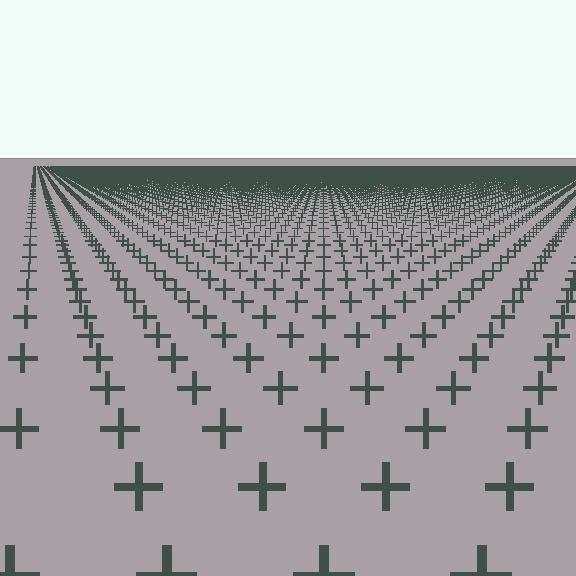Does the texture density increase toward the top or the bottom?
Density increases toward the top.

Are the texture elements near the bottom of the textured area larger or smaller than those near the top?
Larger. Near the bottom, elements are closer to the viewer and appear at a bigger on-screen size.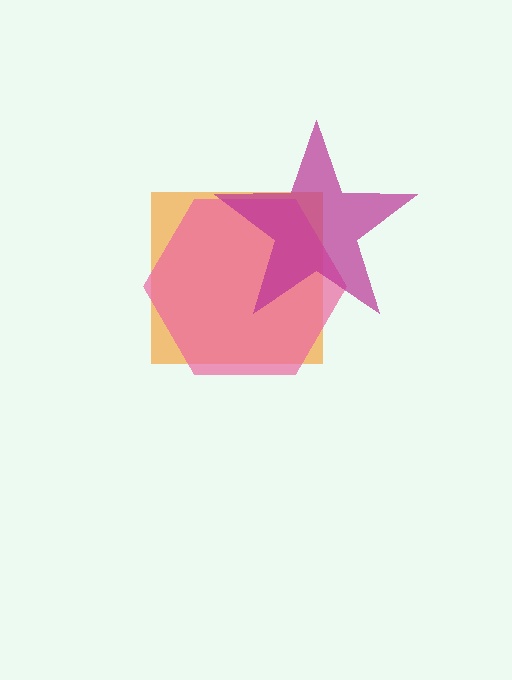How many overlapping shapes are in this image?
There are 3 overlapping shapes in the image.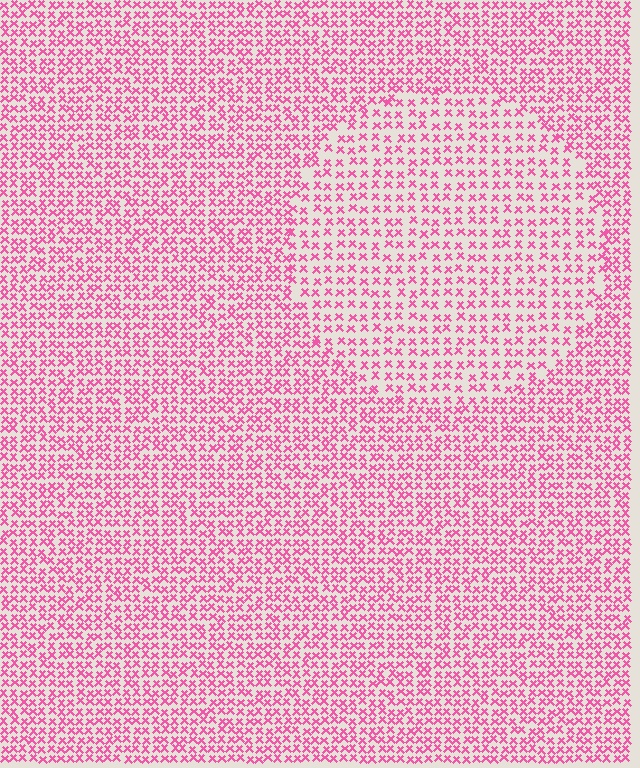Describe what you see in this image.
The image contains small pink elements arranged at two different densities. A circle-shaped region is visible where the elements are less densely packed than the surrounding area.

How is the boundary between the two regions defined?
The boundary is defined by a change in element density (approximately 1.6x ratio). All elements are the same color, size, and shape.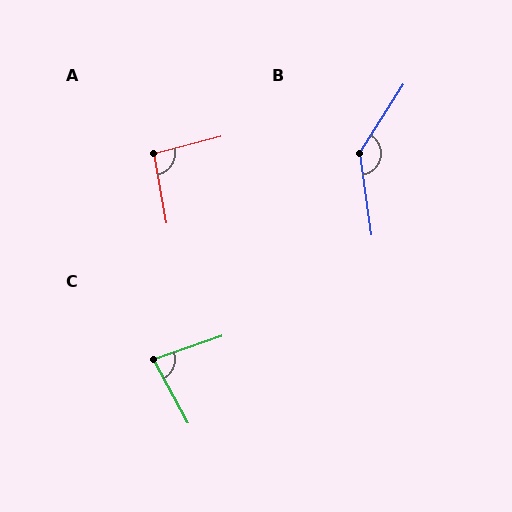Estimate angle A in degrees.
Approximately 94 degrees.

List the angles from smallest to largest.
C (80°), A (94°), B (140°).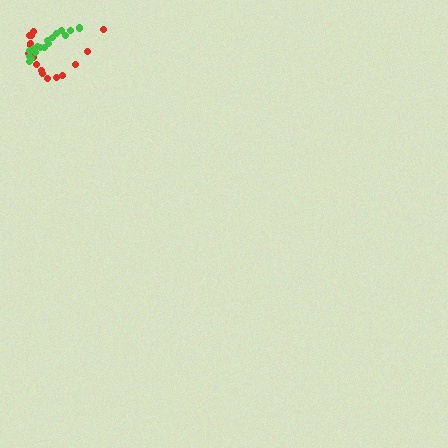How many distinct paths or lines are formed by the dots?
There are 2 distinct paths.